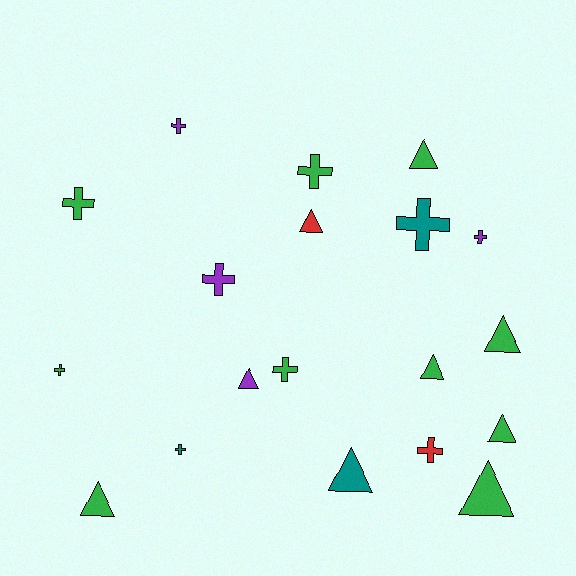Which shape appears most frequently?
Cross, with 10 objects.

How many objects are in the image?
There are 19 objects.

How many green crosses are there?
There are 4 green crosses.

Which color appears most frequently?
Green, with 10 objects.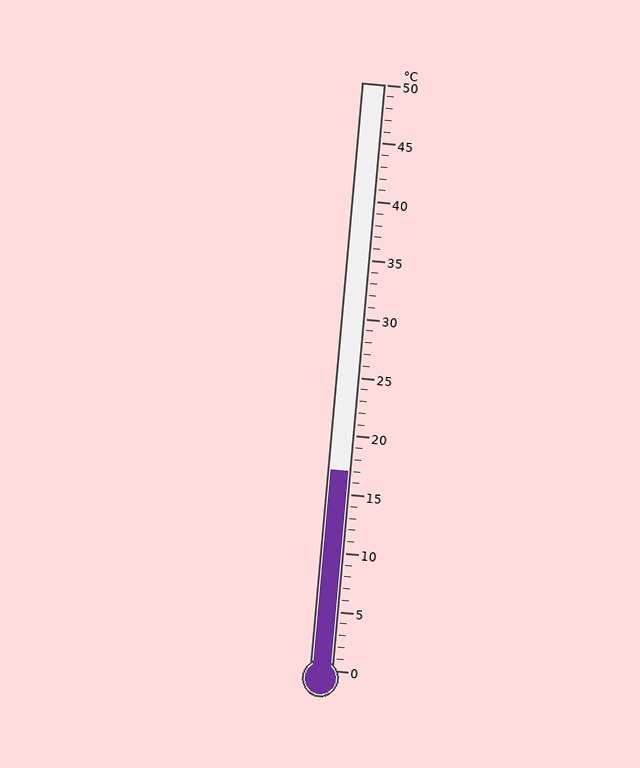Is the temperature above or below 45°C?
The temperature is below 45°C.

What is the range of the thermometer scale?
The thermometer scale ranges from 0°C to 50°C.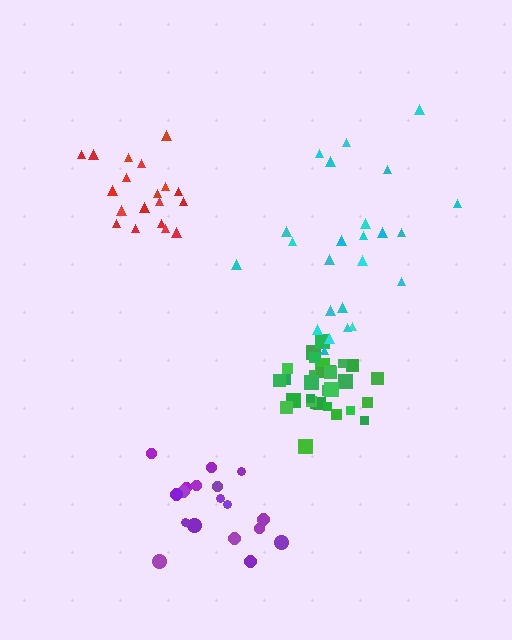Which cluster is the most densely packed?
Green.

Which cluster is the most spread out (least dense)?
Cyan.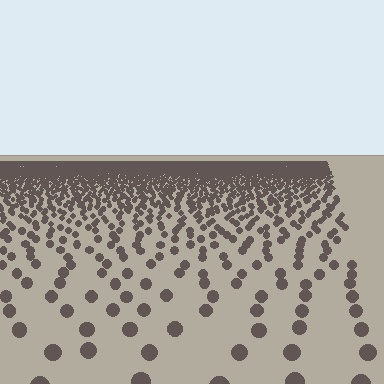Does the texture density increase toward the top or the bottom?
Density increases toward the top.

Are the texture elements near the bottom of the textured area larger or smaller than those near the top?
Larger. Near the bottom, elements are closer to the viewer and appear at a bigger on-screen size.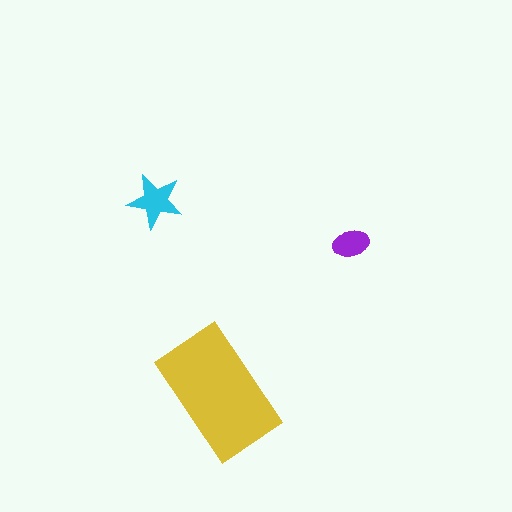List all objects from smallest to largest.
The purple ellipse, the cyan star, the yellow rectangle.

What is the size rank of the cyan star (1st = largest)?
2nd.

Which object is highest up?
The cyan star is topmost.